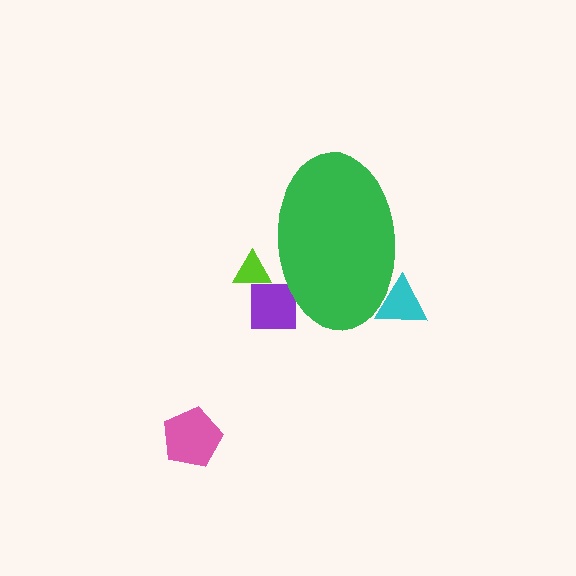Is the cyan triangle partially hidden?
Yes, the cyan triangle is partially hidden behind the green ellipse.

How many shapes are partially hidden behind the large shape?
3 shapes are partially hidden.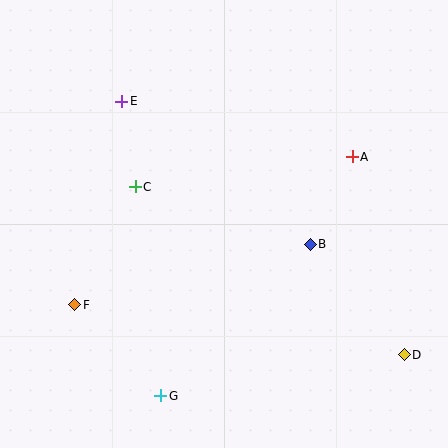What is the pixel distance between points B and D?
The distance between B and D is 145 pixels.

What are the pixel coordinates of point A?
Point A is at (352, 157).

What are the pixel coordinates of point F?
Point F is at (75, 305).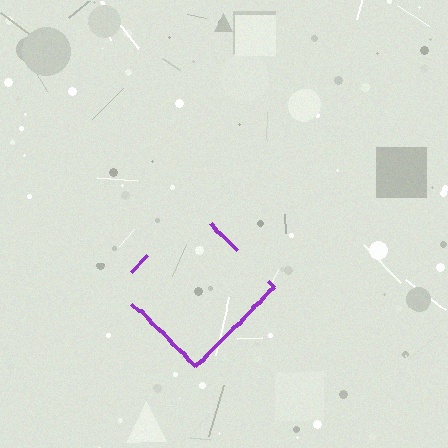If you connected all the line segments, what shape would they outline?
They would outline a diamond.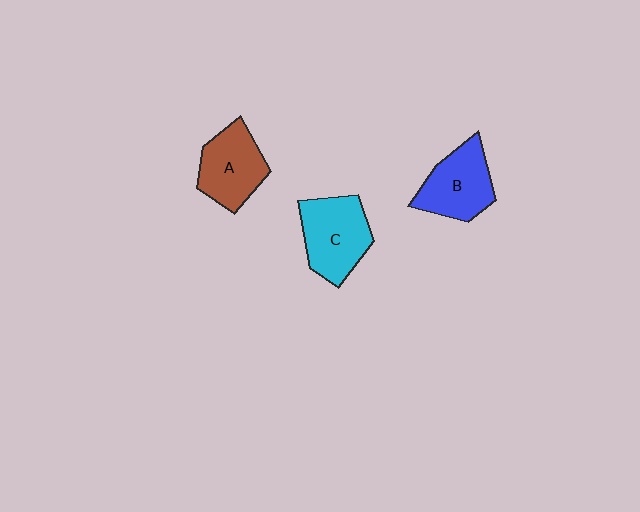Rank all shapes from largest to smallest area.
From largest to smallest: C (cyan), B (blue), A (brown).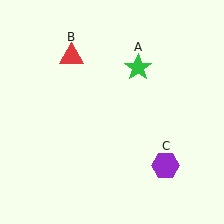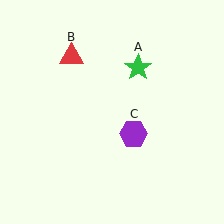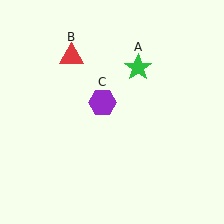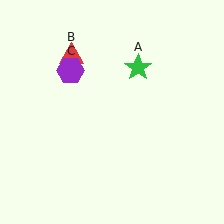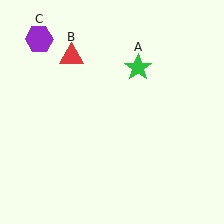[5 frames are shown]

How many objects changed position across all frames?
1 object changed position: purple hexagon (object C).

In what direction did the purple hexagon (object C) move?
The purple hexagon (object C) moved up and to the left.